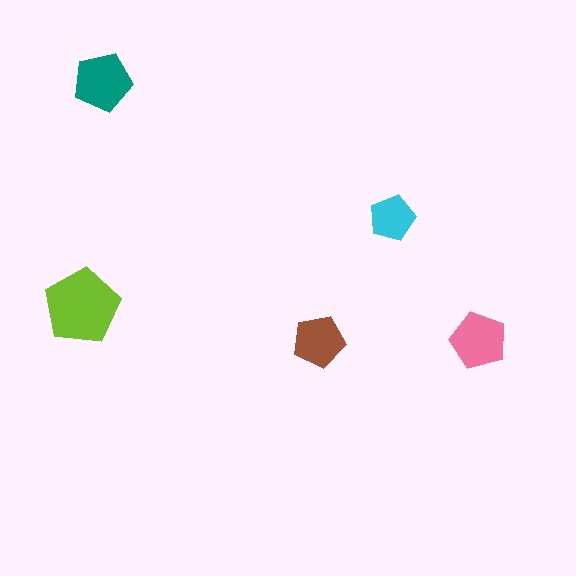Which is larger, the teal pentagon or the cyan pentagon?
The teal one.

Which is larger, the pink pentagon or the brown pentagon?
The pink one.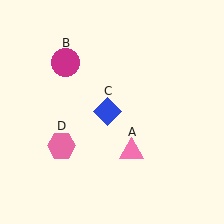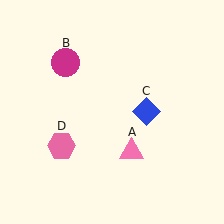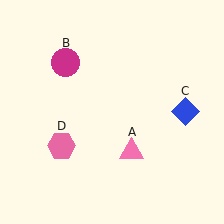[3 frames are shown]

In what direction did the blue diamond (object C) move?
The blue diamond (object C) moved right.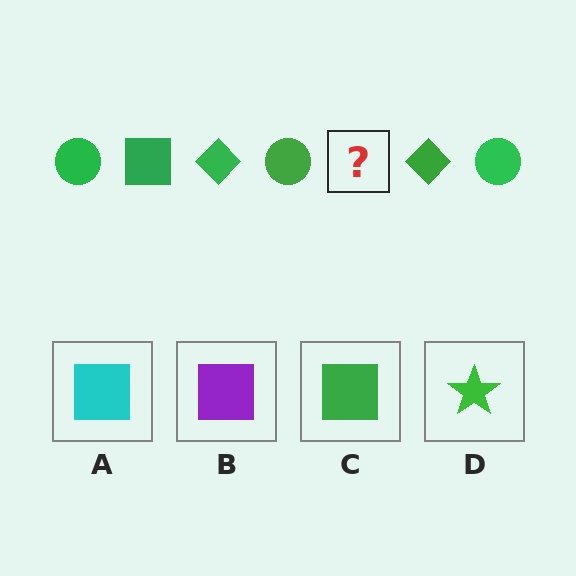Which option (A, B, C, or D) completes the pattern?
C.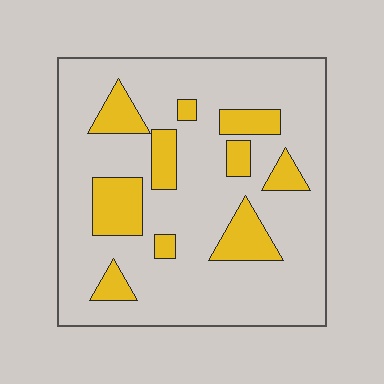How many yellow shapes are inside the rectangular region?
10.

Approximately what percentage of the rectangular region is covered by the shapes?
Approximately 20%.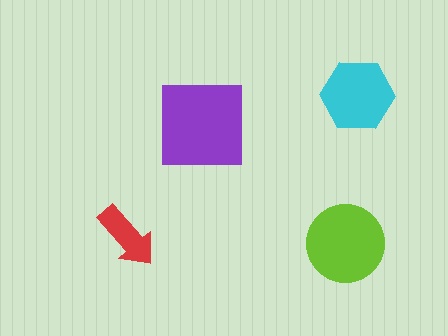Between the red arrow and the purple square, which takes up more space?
The purple square.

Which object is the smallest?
The red arrow.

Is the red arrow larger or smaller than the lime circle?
Smaller.